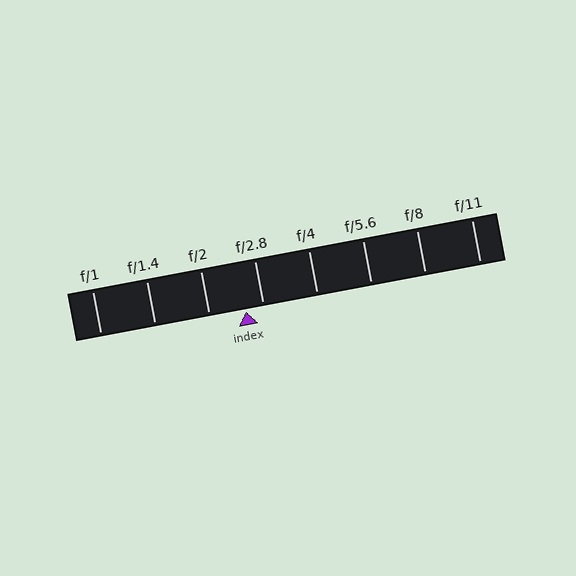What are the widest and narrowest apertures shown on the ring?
The widest aperture shown is f/1 and the narrowest is f/11.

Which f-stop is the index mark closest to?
The index mark is closest to f/2.8.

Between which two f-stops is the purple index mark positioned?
The index mark is between f/2 and f/2.8.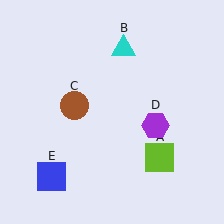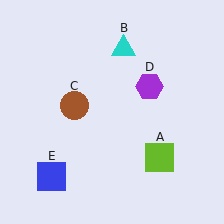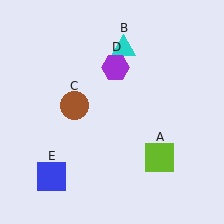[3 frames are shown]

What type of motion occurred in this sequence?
The purple hexagon (object D) rotated counterclockwise around the center of the scene.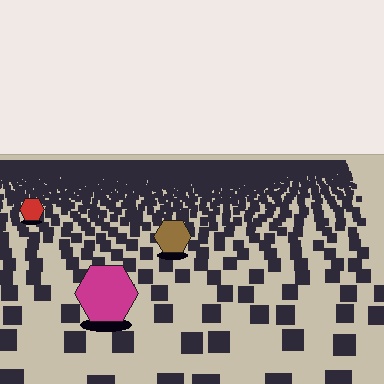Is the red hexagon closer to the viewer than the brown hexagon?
No. The brown hexagon is closer — you can tell from the texture gradient: the ground texture is coarser near it.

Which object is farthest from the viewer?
The red hexagon is farthest from the viewer. It appears smaller and the ground texture around it is denser.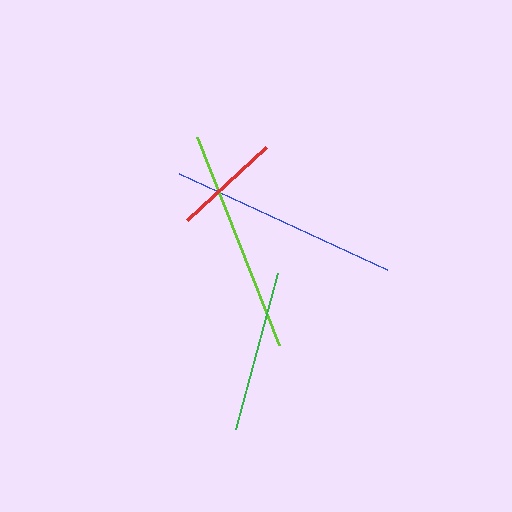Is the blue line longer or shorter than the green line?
The blue line is longer than the green line.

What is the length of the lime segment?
The lime segment is approximately 224 pixels long.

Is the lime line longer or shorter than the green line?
The lime line is longer than the green line.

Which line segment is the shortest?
The red line is the shortest at approximately 108 pixels.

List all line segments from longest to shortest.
From longest to shortest: blue, lime, green, red.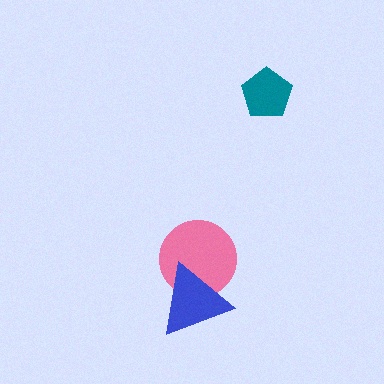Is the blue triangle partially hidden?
No, no other shape covers it.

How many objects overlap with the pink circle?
1 object overlaps with the pink circle.